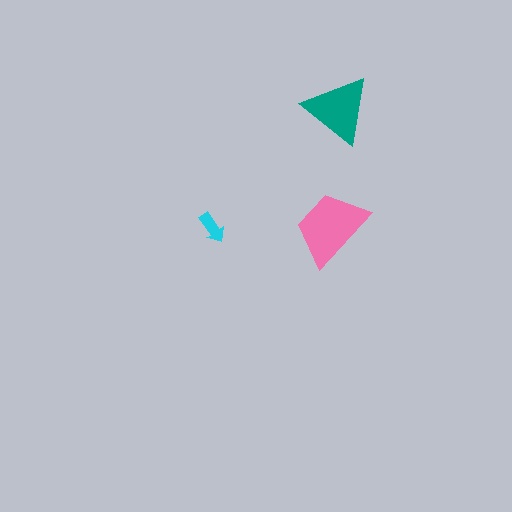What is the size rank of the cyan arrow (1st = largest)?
3rd.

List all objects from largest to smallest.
The pink trapezoid, the teal triangle, the cyan arrow.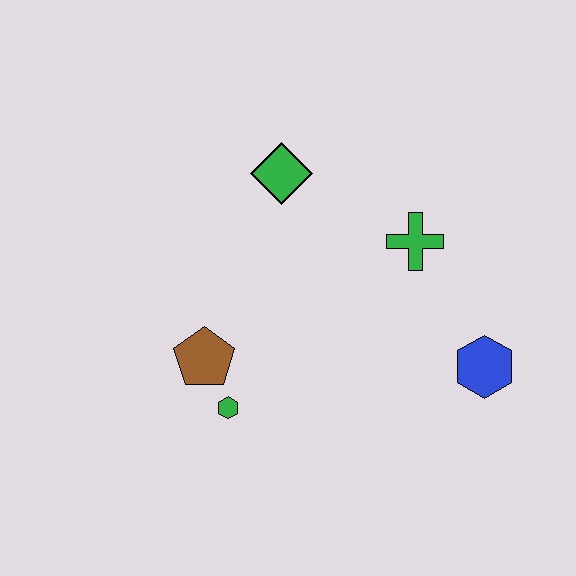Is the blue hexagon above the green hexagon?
Yes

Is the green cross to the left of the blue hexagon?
Yes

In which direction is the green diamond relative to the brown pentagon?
The green diamond is above the brown pentagon.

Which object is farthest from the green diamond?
The blue hexagon is farthest from the green diamond.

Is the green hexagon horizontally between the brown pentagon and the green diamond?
Yes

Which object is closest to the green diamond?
The green cross is closest to the green diamond.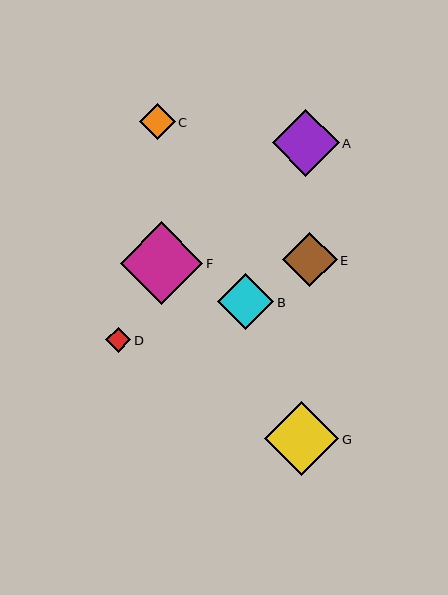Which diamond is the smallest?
Diamond D is the smallest with a size of approximately 25 pixels.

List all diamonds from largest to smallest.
From largest to smallest: F, G, A, B, E, C, D.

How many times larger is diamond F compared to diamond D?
Diamond F is approximately 3.3 times the size of diamond D.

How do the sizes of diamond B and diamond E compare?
Diamond B and diamond E are approximately the same size.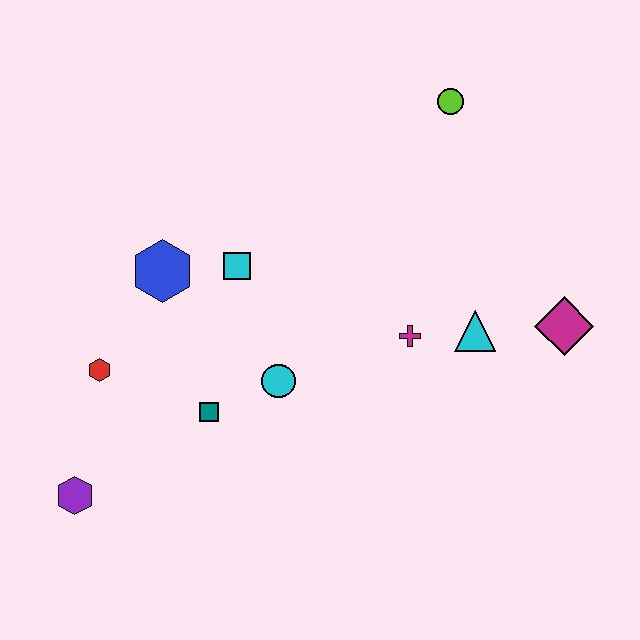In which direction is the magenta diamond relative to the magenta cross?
The magenta diamond is to the right of the magenta cross.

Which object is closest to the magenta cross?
The cyan triangle is closest to the magenta cross.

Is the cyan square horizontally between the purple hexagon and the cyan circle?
Yes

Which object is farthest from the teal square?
The lime circle is farthest from the teal square.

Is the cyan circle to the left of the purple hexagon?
No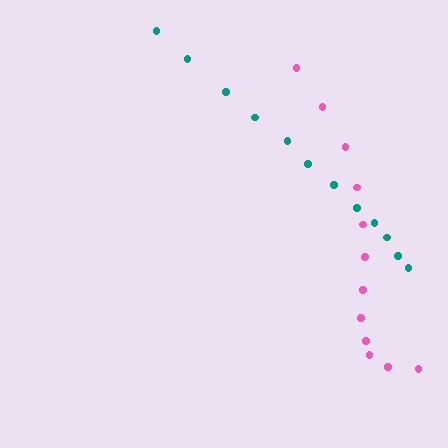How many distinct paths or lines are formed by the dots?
There are 2 distinct paths.